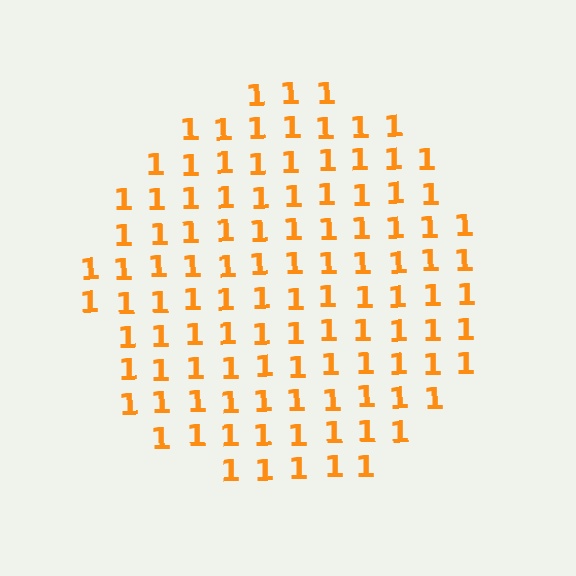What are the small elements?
The small elements are digit 1's.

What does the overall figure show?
The overall figure shows a circle.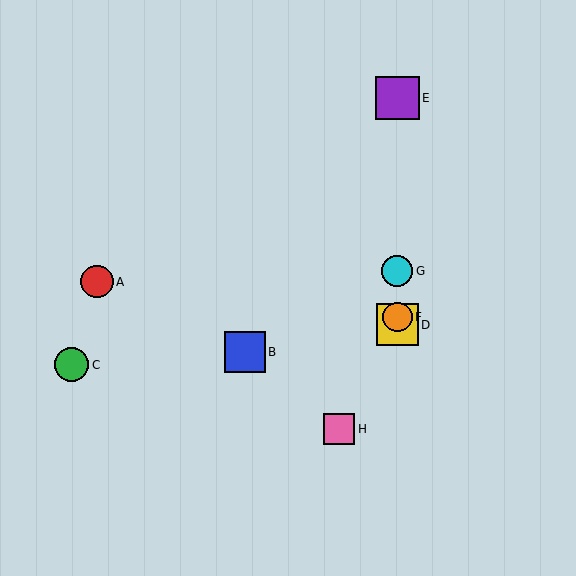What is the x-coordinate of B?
Object B is at x≈245.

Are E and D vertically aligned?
Yes, both are at x≈397.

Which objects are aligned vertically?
Objects D, E, F, G are aligned vertically.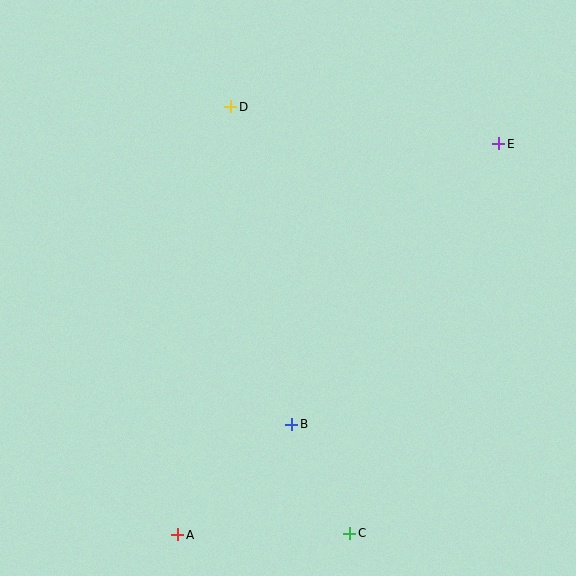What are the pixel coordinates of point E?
Point E is at (499, 144).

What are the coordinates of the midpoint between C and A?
The midpoint between C and A is at (264, 534).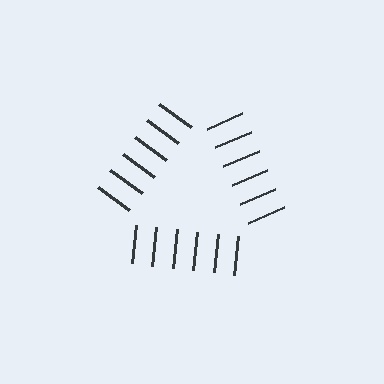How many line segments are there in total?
18 — 6 along each of the 3 edges.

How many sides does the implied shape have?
3 sides — the line-ends trace a triangle.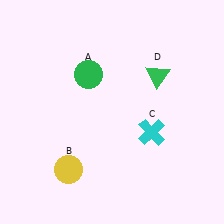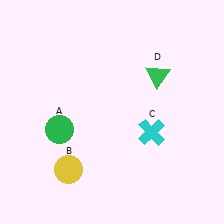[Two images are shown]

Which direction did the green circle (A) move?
The green circle (A) moved down.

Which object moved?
The green circle (A) moved down.